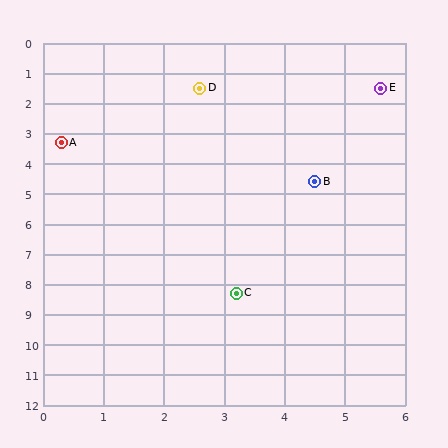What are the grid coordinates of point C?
Point C is at approximately (3.2, 8.3).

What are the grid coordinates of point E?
Point E is at approximately (5.6, 1.5).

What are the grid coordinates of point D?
Point D is at approximately (2.6, 1.5).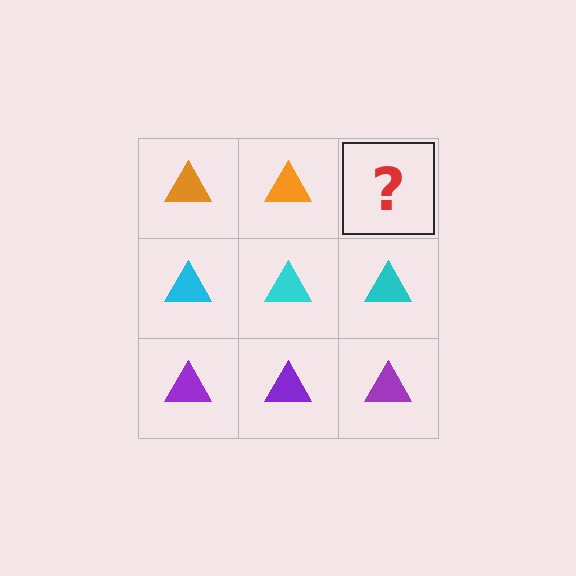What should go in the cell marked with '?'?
The missing cell should contain an orange triangle.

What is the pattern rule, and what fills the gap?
The rule is that each row has a consistent color. The gap should be filled with an orange triangle.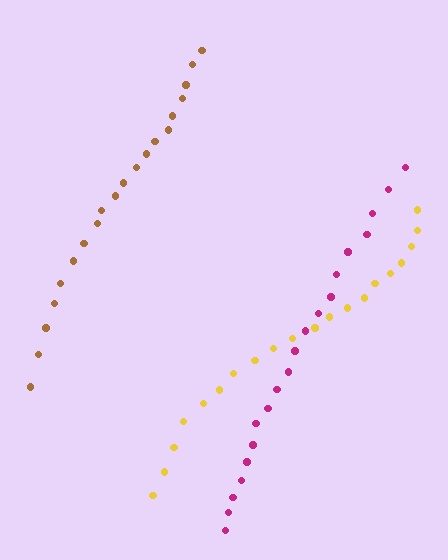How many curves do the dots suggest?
There are 3 distinct paths.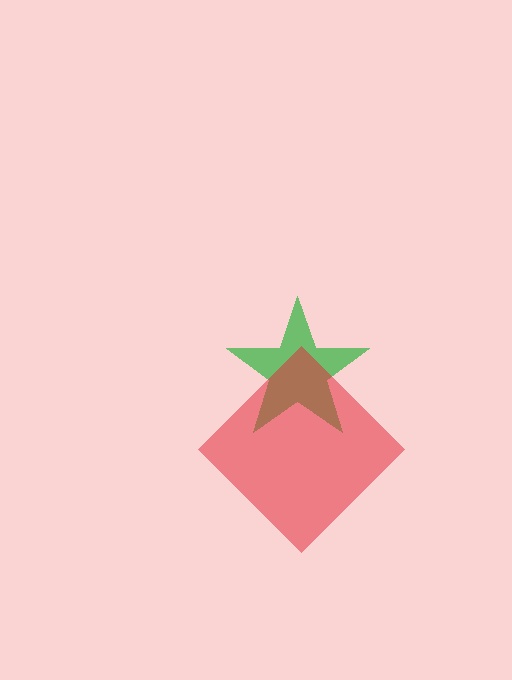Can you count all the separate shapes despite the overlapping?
Yes, there are 2 separate shapes.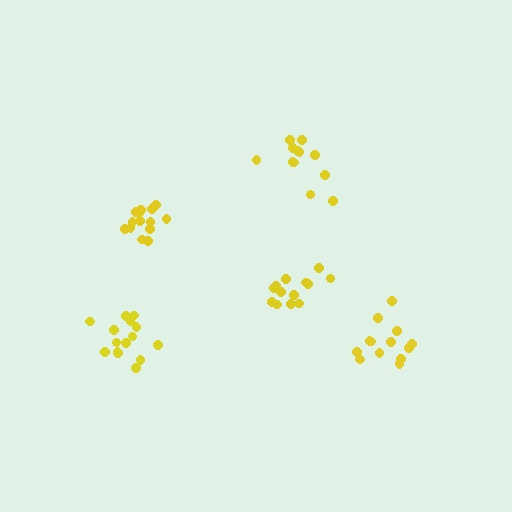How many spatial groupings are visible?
There are 5 spatial groupings.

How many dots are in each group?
Group 1: 13 dots, Group 2: 14 dots, Group 3: 12 dots, Group 4: 15 dots, Group 5: 13 dots (67 total).